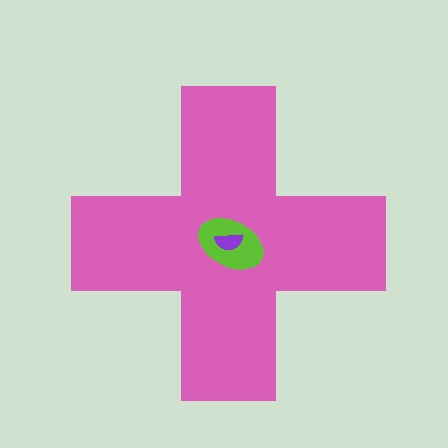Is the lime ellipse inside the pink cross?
Yes.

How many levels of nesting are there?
3.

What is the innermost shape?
The purple semicircle.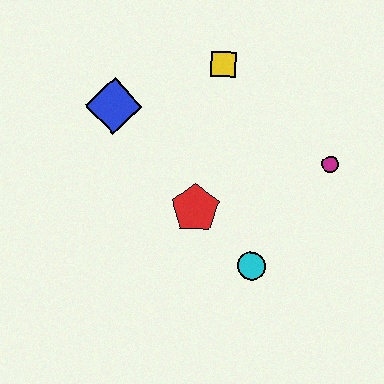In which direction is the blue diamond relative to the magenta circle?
The blue diamond is to the left of the magenta circle.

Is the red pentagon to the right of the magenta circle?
No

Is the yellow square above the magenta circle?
Yes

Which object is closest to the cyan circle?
The red pentagon is closest to the cyan circle.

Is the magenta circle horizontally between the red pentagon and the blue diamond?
No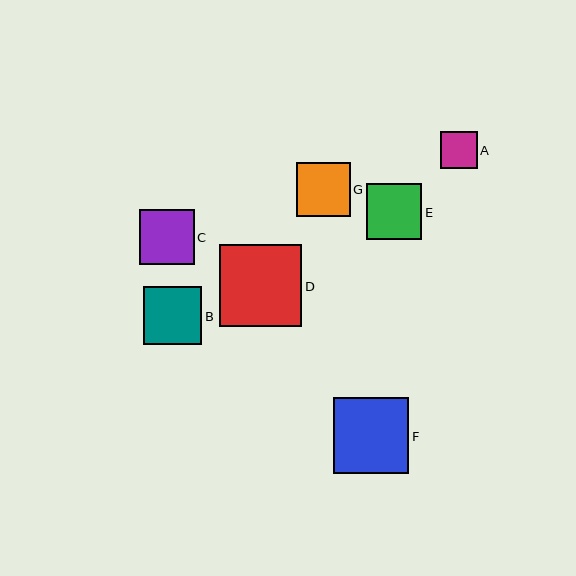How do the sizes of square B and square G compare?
Square B and square G are approximately the same size.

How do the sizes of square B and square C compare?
Square B and square C are approximately the same size.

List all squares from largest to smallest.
From largest to smallest: D, F, B, E, C, G, A.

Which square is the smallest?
Square A is the smallest with a size of approximately 37 pixels.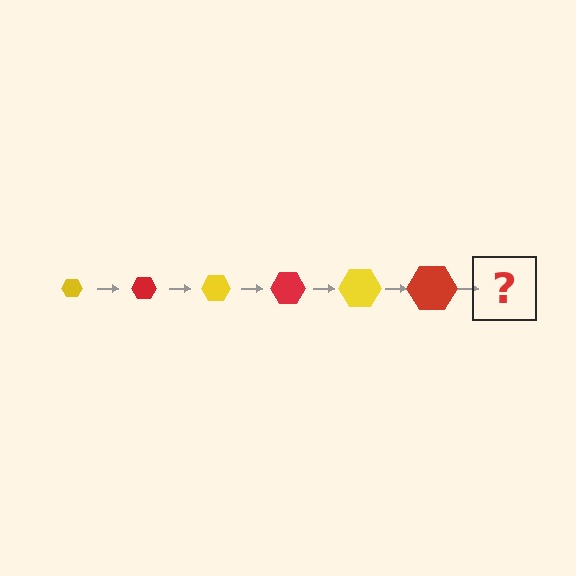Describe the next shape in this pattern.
It should be a yellow hexagon, larger than the previous one.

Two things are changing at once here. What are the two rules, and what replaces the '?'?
The two rules are that the hexagon grows larger each step and the color cycles through yellow and red. The '?' should be a yellow hexagon, larger than the previous one.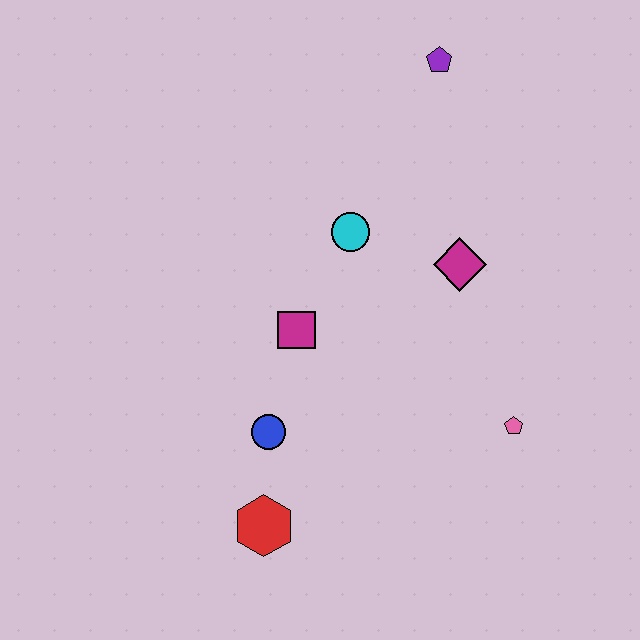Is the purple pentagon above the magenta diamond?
Yes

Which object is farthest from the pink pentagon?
The purple pentagon is farthest from the pink pentagon.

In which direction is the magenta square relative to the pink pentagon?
The magenta square is to the left of the pink pentagon.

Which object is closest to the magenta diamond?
The cyan circle is closest to the magenta diamond.